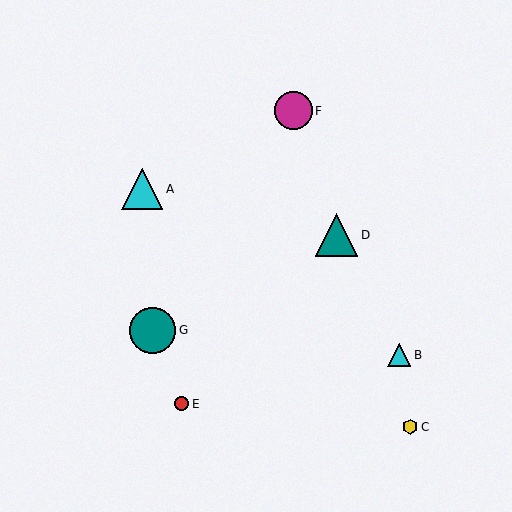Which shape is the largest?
The teal circle (labeled G) is the largest.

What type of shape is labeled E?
Shape E is a red circle.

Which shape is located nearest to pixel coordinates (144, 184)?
The cyan triangle (labeled A) at (142, 189) is nearest to that location.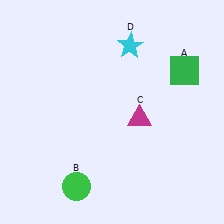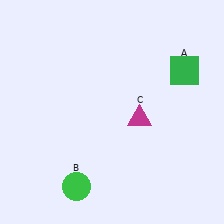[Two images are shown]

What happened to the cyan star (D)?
The cyan star (D) was removed in Image 2. It was in the top-right area of Image 1.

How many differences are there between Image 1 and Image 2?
There is 1 difference between the two images.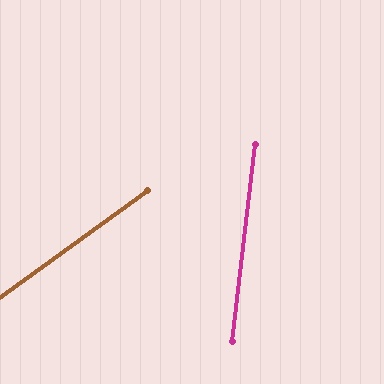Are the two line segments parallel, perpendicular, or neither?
Neither parallel nor perpendicular — they differ by about 48°.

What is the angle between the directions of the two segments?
Approximately 48 degrees.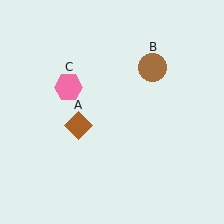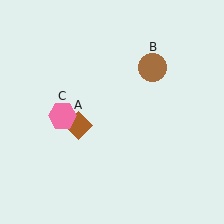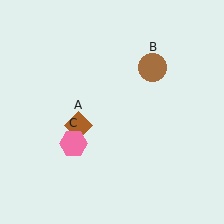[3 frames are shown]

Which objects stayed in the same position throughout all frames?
Brown diamond (object A) and brown circle (object B) remained stationary.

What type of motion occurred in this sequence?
The pink hexagon (object C) rotated counterclockwise around the center of the scene.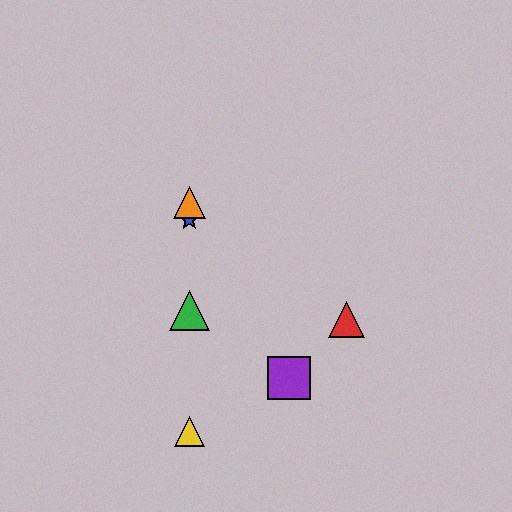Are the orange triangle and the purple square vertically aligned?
No, the orange triangle is at x≈189 and the purple square is at x≈289.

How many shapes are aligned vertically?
4 shapes (the blue star, the green triangle, the yellow triangle, the orange triangle) are aligned vertically.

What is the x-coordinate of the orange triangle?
The orange triangle is at x≈189.